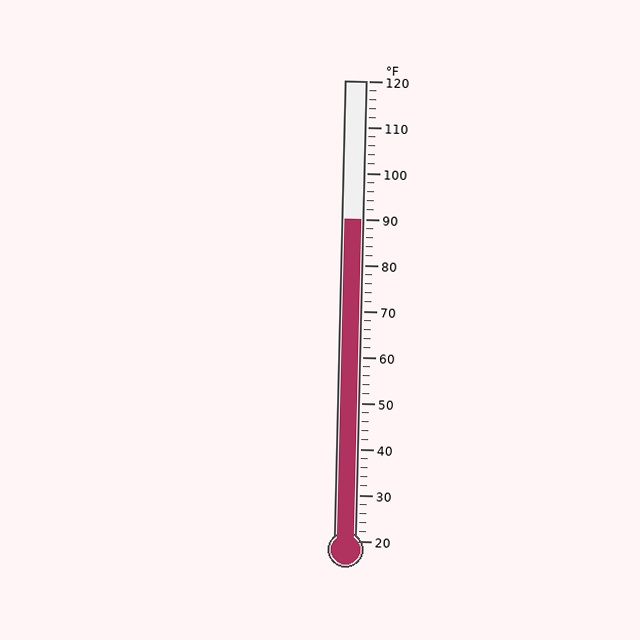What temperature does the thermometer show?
The thermometer shows approximately 90°F.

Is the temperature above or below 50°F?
The temperature is above 50°F.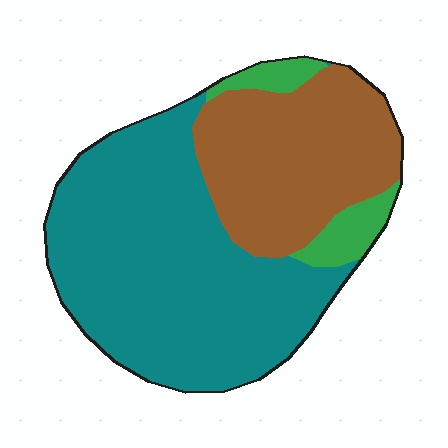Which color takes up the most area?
Teal, at roughly 60%.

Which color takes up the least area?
Green, at roughly 10%.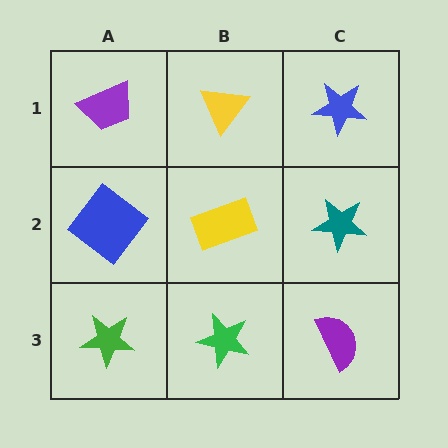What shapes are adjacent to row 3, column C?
A teal star (row 2, column C), a green star (row 3, column B).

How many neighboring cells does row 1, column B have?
3.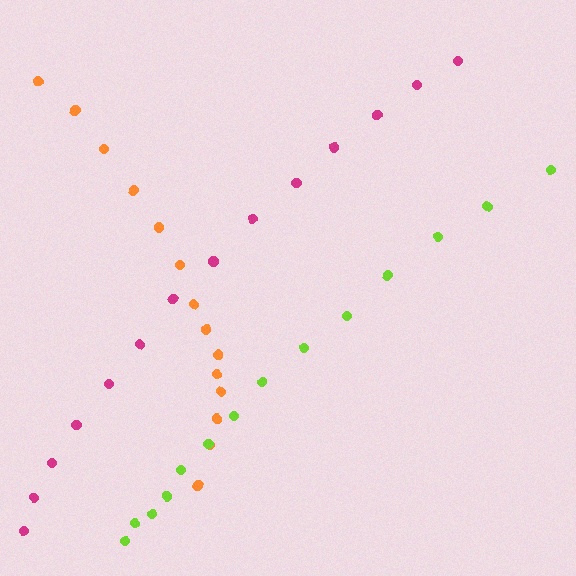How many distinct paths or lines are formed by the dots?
There are 3 distinct paths.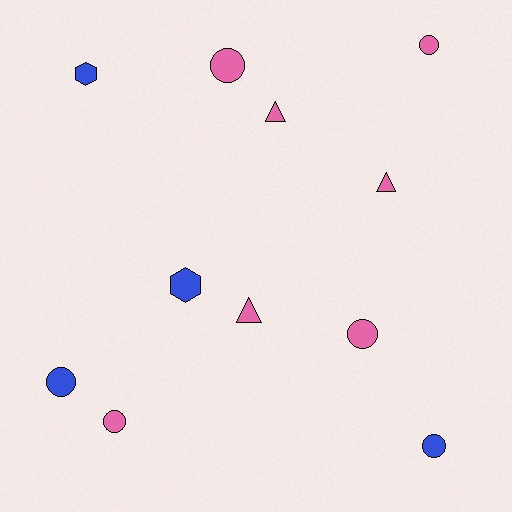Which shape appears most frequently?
Circle, with 6 objects.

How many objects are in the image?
There are 11 objects.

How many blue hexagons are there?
There are 2 blue hexagons.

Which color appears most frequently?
Pink, with 7 objects.